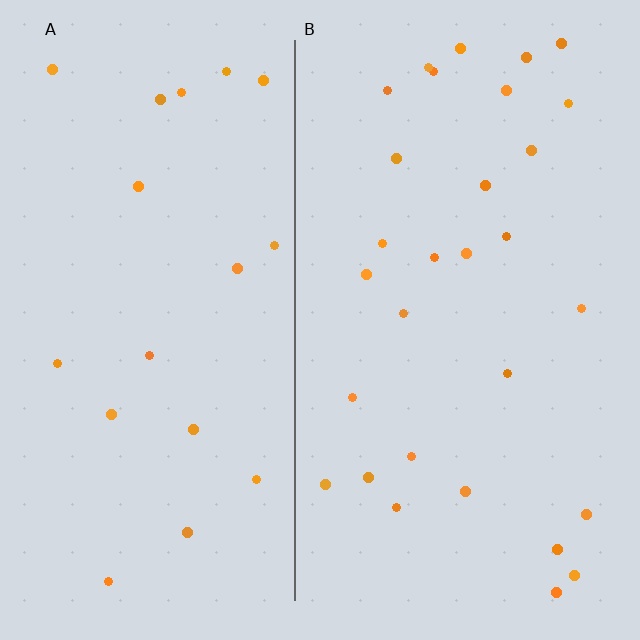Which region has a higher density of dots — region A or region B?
B (the right).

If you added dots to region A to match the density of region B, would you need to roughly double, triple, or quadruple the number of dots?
Approximately double.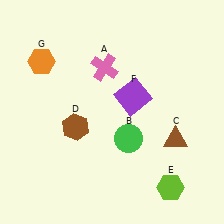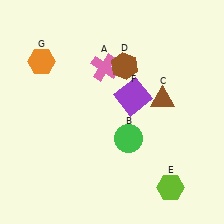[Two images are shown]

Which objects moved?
The objects that moved are: the brown triangle (C), the brown hexagon (D).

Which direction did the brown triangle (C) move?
The brown triangle (C) moved up.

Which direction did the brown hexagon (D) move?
The brown hexagon (D) moved up.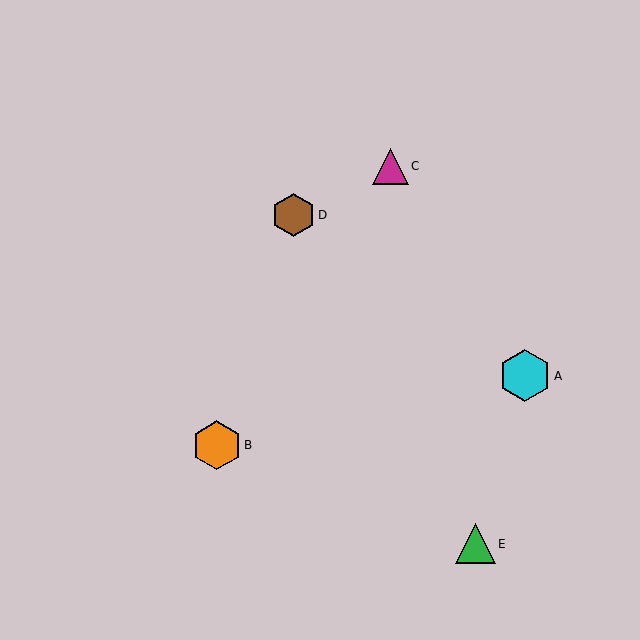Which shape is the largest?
The cyan hexagon (labeled A) is the largest.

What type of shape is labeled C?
Shape C is a magenta triangle.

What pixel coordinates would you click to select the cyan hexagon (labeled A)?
Click at (525, 376) to select the cyan hexagon A.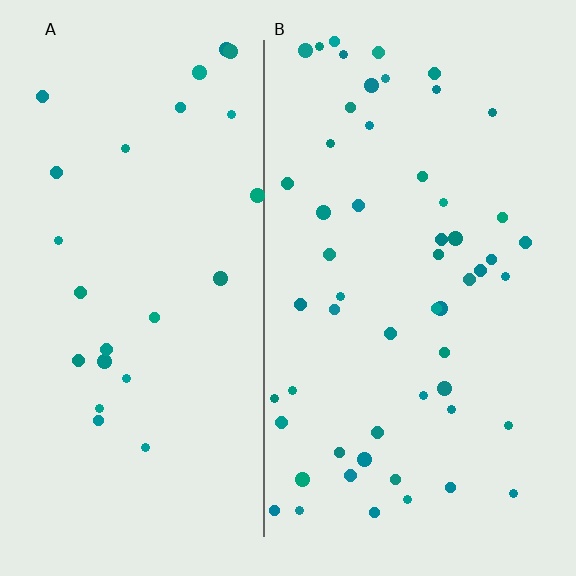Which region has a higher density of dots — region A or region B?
B (the right).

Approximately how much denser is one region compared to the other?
Approximately 2.2× — region B over region A.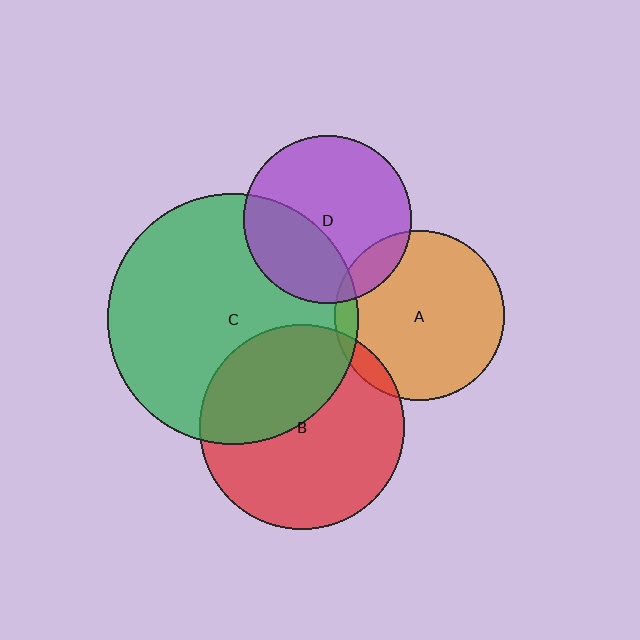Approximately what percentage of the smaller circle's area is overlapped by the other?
Approximately 10%.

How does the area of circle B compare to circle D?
Approximately 1.5 times.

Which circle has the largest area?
Circle C (green).